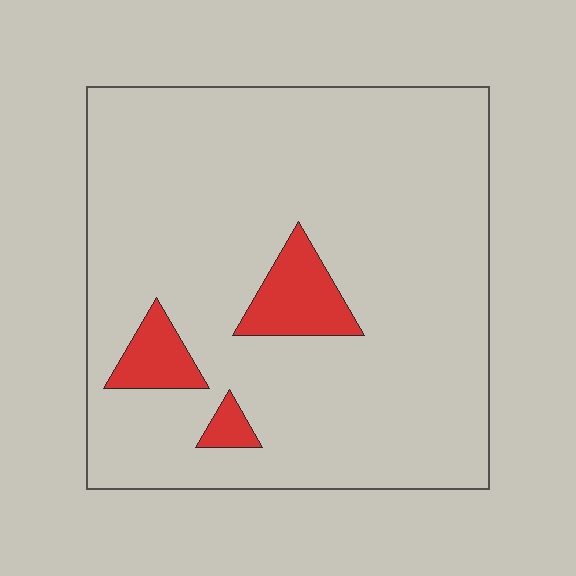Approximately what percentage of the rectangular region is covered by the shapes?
Approximately 10%.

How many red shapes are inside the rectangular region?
3.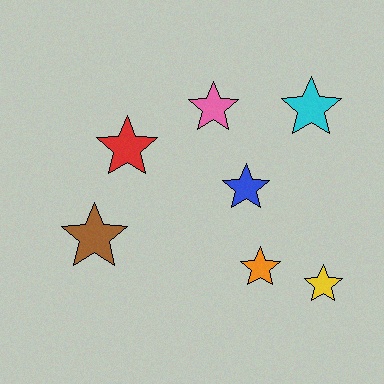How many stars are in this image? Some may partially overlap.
There are 7 stars.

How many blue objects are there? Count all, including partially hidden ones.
There is 1 blue object.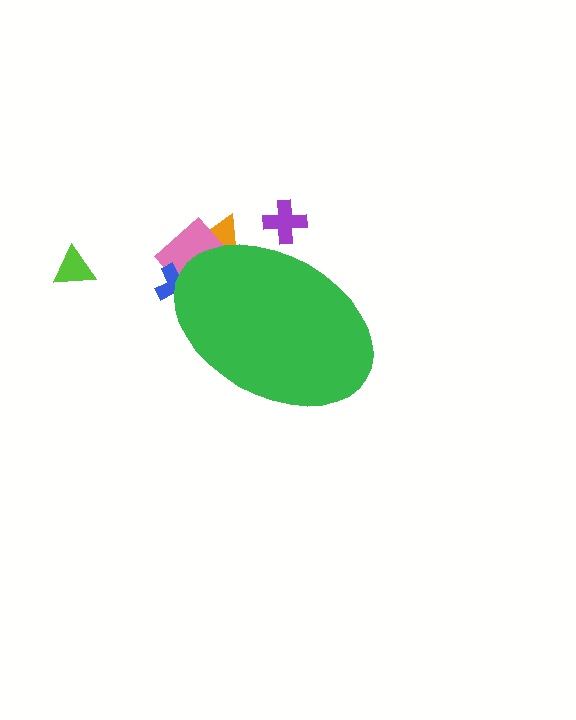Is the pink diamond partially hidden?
Yes, the pink diamond is partially hidden behind the green ellipse.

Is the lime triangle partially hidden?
No, the lime triangle is fully visible.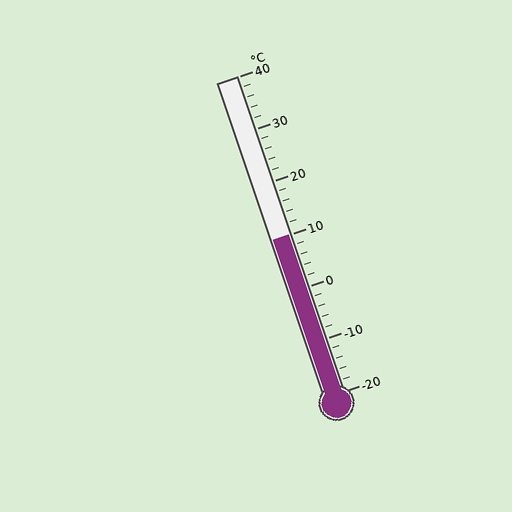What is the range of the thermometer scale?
The thermometer scale ranges from -20°C to 40°C.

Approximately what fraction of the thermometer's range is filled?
The thermometer is filled to approximately 50% of its range.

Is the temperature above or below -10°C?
The temperature is above -10°C.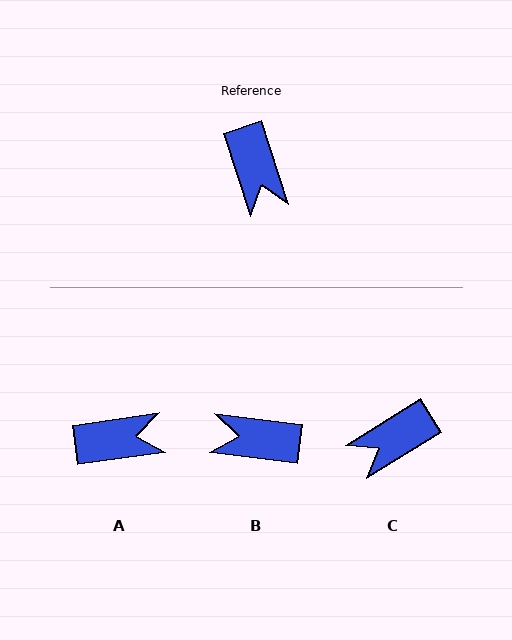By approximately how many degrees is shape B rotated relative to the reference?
Approximately 115 degrees clockwise.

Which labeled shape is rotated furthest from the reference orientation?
B, about 115 degrees away.